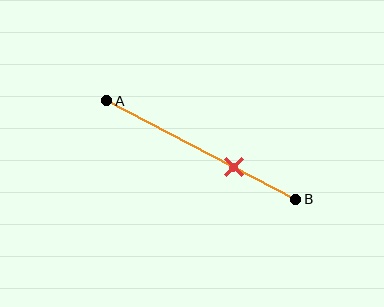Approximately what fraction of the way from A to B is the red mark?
The red mark is approximately 65% of the way from A to B.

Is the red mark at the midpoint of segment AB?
No, the mark is at about 65% from A, not at the 50% midpoint.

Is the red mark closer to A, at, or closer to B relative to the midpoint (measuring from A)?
The red mark is closer to point B than the midpoint of segment AB.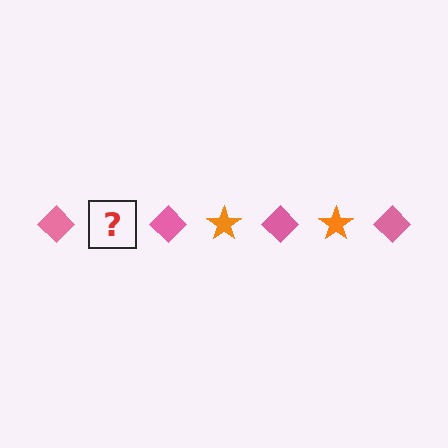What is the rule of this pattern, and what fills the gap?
The rule is that the pattern alternates between pink diamond and orange star. The gap should be filled with an orange star.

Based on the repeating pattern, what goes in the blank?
The blank should be an orange star.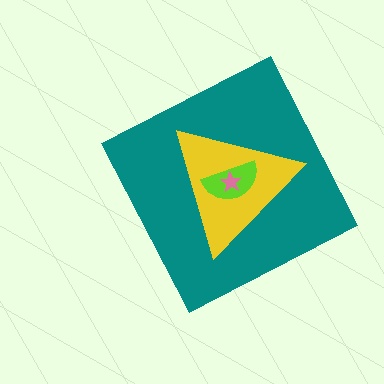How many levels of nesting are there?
4.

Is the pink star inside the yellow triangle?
Yes.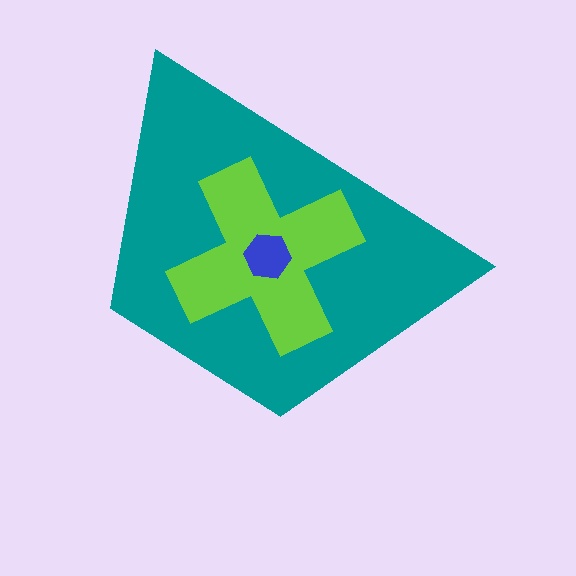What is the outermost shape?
The teal trapezoid.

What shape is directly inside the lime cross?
The blue hexagon.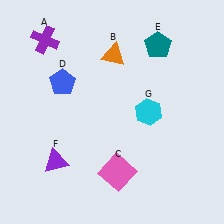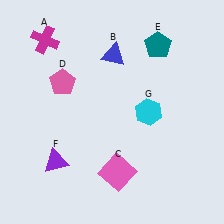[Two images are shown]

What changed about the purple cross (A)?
In Image 1, A is purple. In Image 2, it changed to magenta.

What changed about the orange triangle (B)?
In Image 1, B is orange. In Image 2, it changed to blue.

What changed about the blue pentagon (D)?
In Image 1, D is blue. In Image 2, it changed to pink.